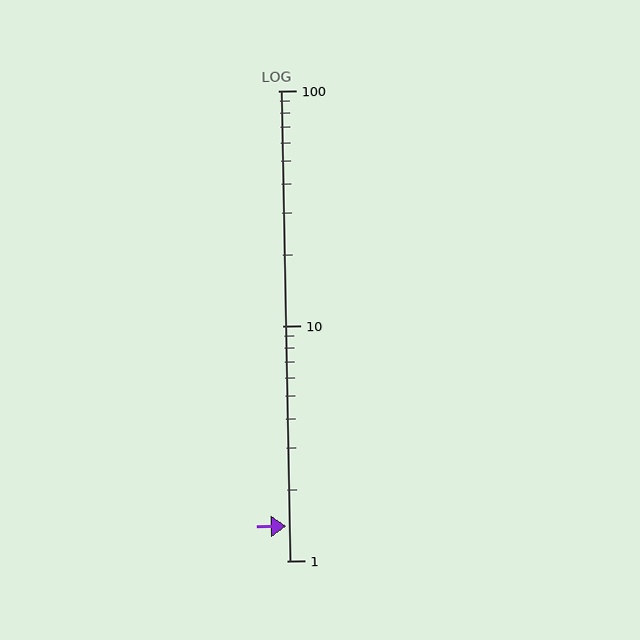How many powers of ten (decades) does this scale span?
The scale spans 2 decades, from 1 to 100.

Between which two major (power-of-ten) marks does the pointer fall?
The pointer is between 1 and 10.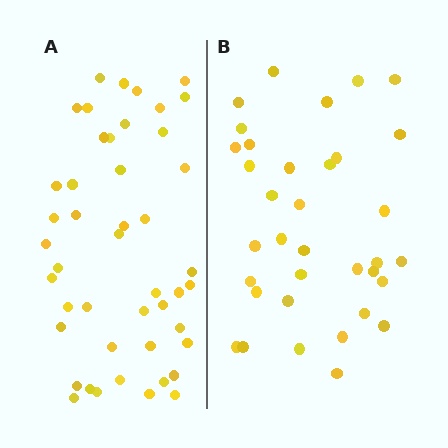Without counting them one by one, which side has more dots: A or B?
Region A (the left region) has more dots.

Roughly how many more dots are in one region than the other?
Region A has roughly 12 or so more dots than region B.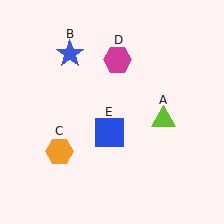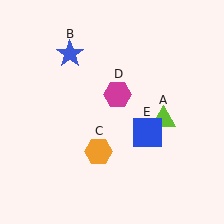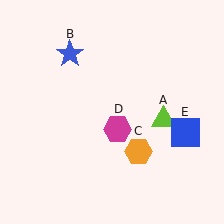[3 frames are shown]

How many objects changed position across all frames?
3 objects changed position: orange hexagon (object C), magenta hexagon (object D), blue square (object E).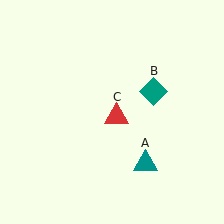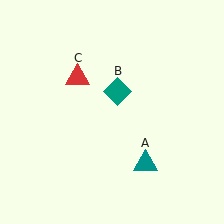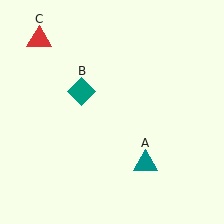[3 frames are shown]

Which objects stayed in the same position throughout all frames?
Teal triangle (object A) remained stationary.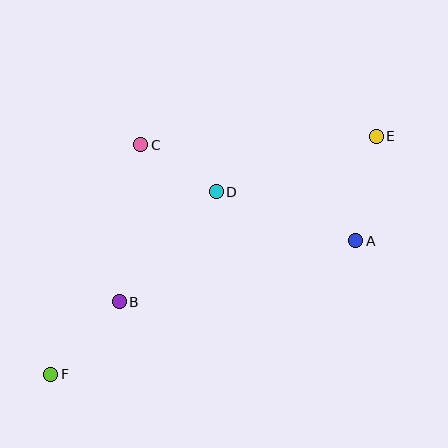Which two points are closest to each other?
Points C and D are closest to each other.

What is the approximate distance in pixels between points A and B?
The distance between A and B is approximately 244 pixels.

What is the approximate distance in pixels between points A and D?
The distance between A and D is approximately 148 pixels.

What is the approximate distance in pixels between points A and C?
The distance between A and C is approximately 235 pixels.